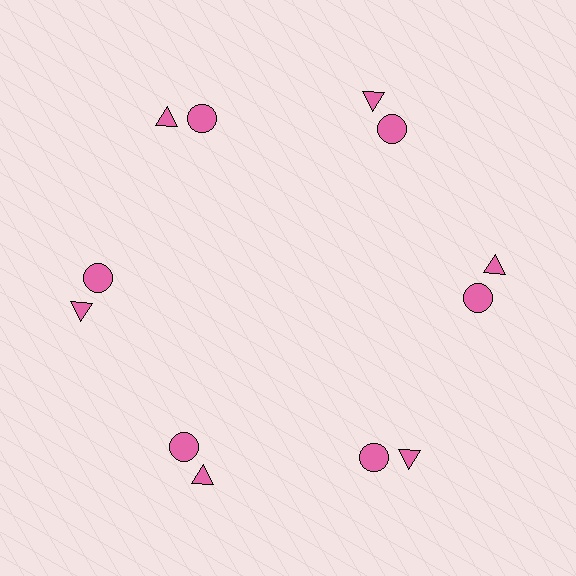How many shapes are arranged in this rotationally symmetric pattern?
There are 12 shapes, arranged in 6 groups of 2.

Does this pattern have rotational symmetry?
Yes, this pattern has 6-fold rotational symmetry. It looks the same after rotating 60 degrees around the center.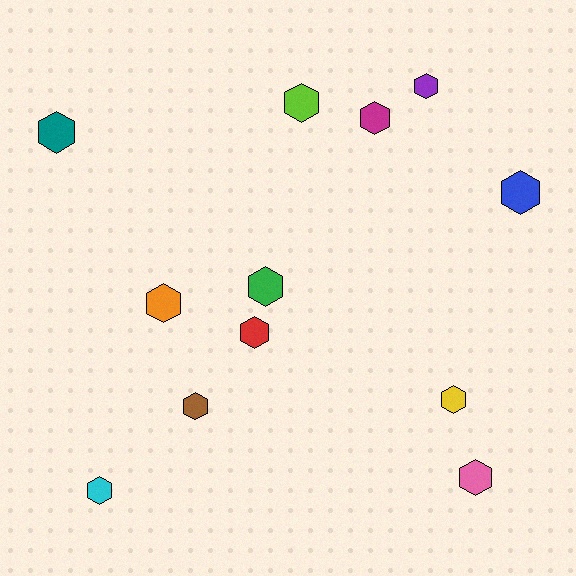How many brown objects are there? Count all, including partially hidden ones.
There is 1 brown object.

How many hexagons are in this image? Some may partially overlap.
There are 12 hexagons.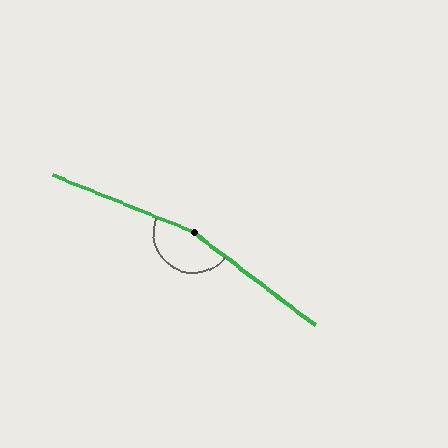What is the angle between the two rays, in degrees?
Approximately 165 degrees.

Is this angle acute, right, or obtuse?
It is obtuse.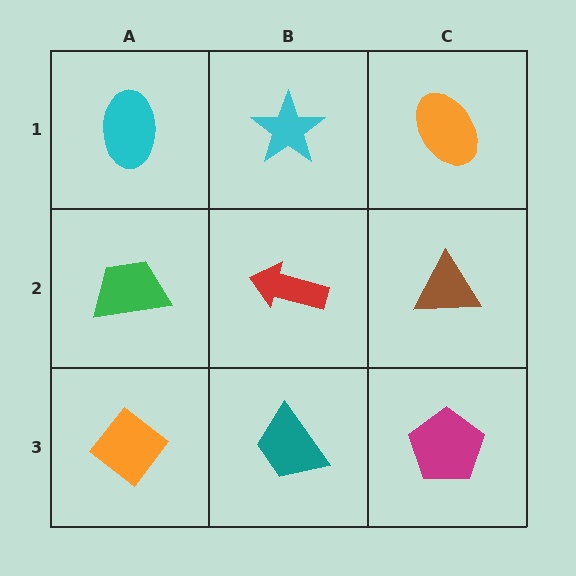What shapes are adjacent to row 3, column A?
A green trapezoid (row 2, column A), a teal trapezoid (row 3, column B).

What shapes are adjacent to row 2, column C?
An orange ellipse (row 1, column C), a magenta pentagon (row 3, column C), a red arrow (row 2, column B).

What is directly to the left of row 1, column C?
A cyan star.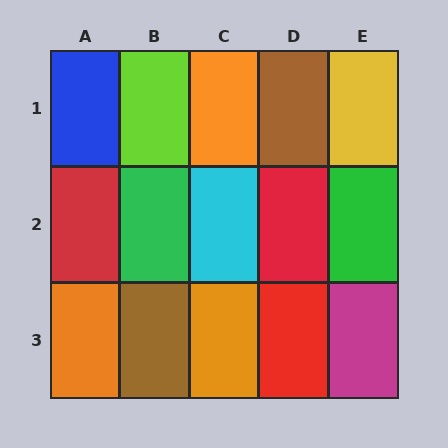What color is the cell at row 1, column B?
Lime.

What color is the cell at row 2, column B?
Green.